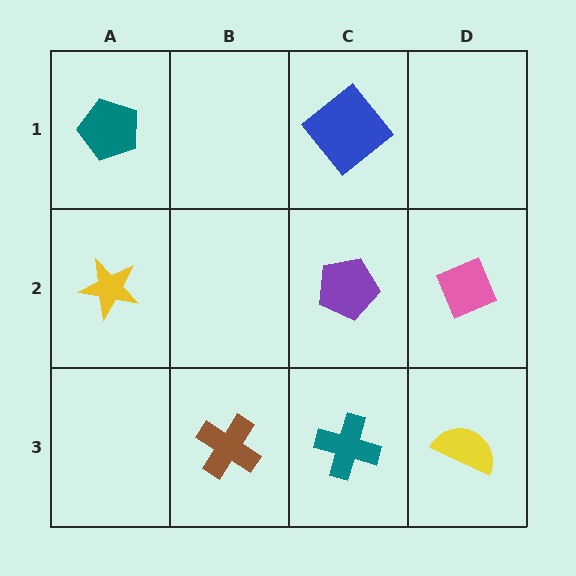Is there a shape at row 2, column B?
No, that cell is empty.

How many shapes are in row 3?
3 shapes.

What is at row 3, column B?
A brown cross.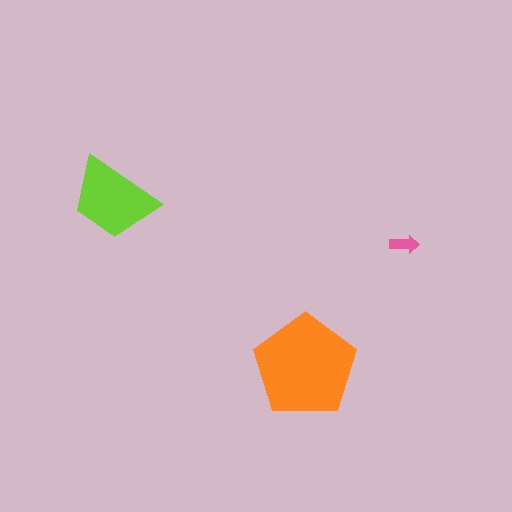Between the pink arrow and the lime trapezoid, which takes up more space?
The lime trapezoid.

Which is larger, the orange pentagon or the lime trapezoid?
The orange pentagon.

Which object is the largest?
The orange pentagon.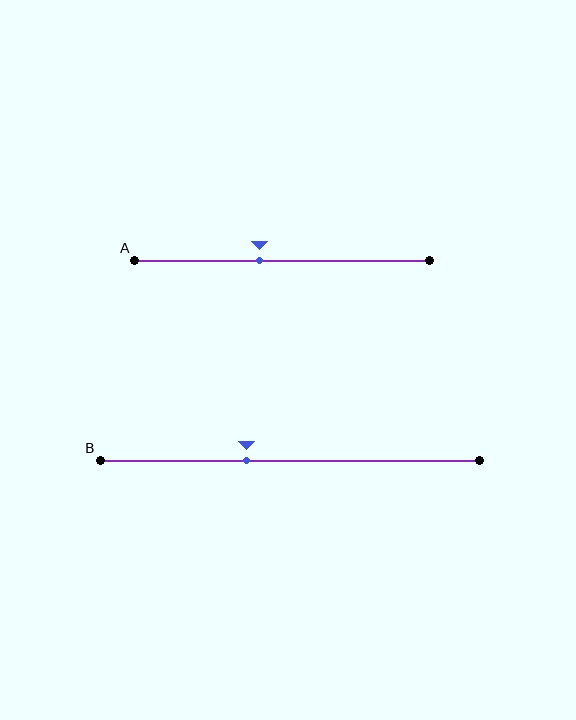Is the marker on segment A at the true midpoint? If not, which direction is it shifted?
No, the marker on segment A is shifted to the left by about 8% of the segment length.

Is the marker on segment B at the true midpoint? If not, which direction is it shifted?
No, the marker on segment B is shifted to the left by about 11% of the segment length.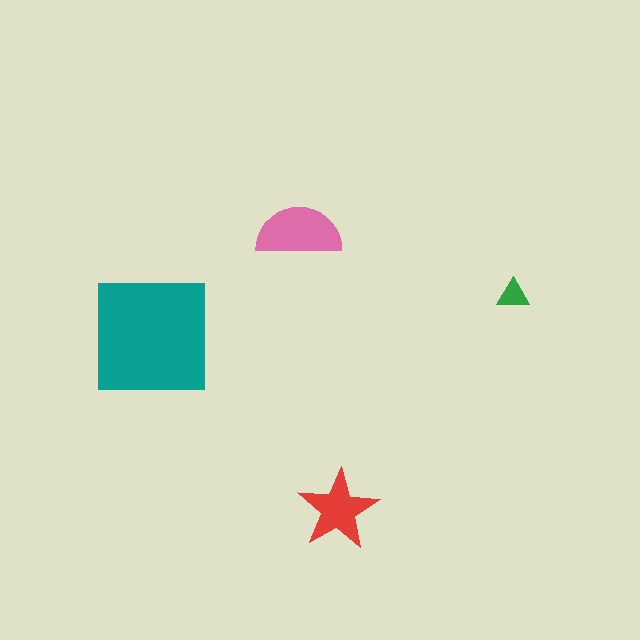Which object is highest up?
The pink semicircle is topmost.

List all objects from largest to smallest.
The teal square, the pink semicircle, the red star, the green triangle.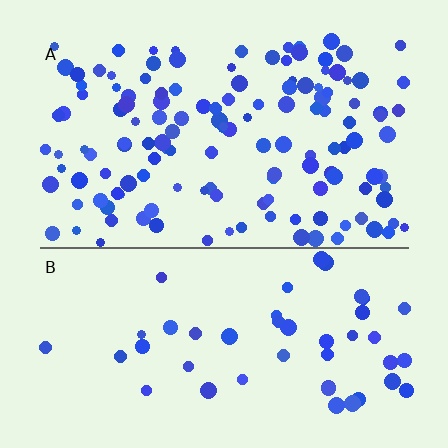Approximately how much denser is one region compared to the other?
Approximately 2.9× — region A over region B.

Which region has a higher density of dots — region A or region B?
A (the top).